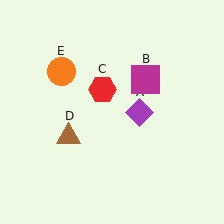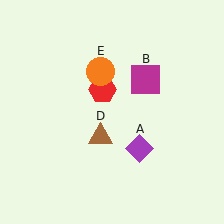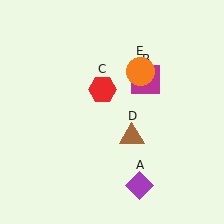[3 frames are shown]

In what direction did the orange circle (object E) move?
The orange circle (object E) moved right.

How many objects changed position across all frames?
3 objects changed position: purple diamond (object A), brown triangle (object D), orange circle (object E).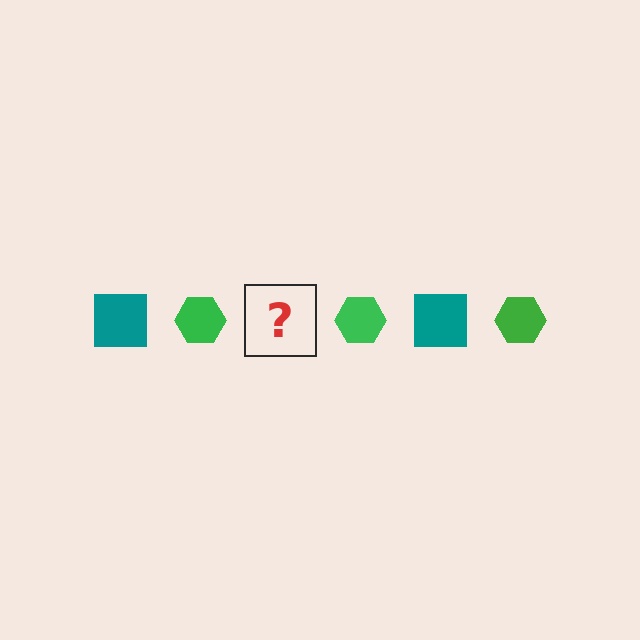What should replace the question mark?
The question mark should be replaced with a teal square.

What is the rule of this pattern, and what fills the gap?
The rule is that the pattern alternates between teal square and green hexagon. The gap should be filled with a teal square.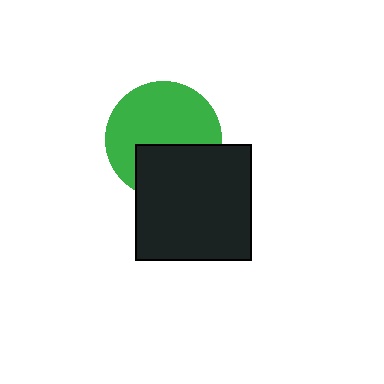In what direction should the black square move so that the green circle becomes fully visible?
The black square should move down. That is the shortest direction to clear the overlap and leave the green circle fully visible.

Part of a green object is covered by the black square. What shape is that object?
It is a circle.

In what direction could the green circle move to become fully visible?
The green circle could move up. That would shift it out from behind the black square entirely.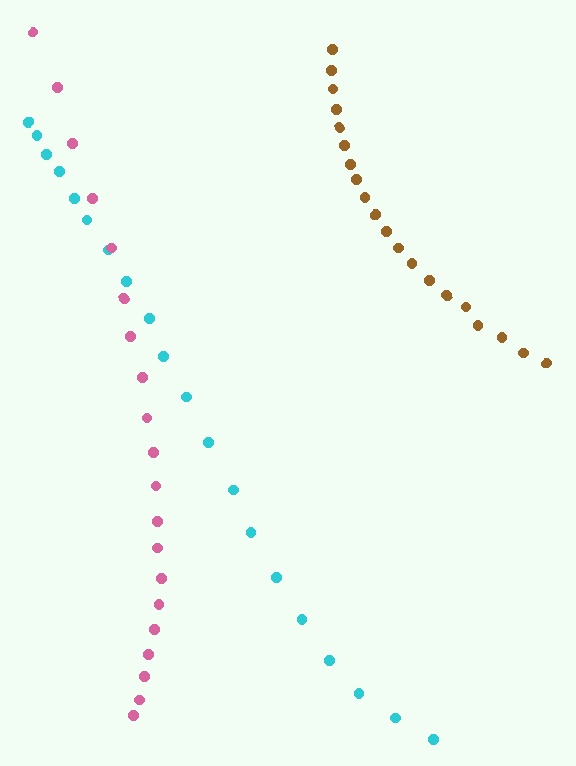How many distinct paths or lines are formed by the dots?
There are 3 distinct paths.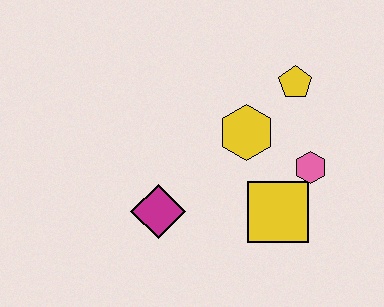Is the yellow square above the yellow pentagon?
No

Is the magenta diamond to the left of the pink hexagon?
Yes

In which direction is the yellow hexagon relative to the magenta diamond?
The yellow hexagon is to the right of the magenta diamond.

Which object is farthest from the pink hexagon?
The magenta diamond is farthest from the pink hexagon.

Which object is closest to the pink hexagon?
The yellow square is closest to the pink hexagon.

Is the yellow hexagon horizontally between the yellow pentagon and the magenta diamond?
Yes